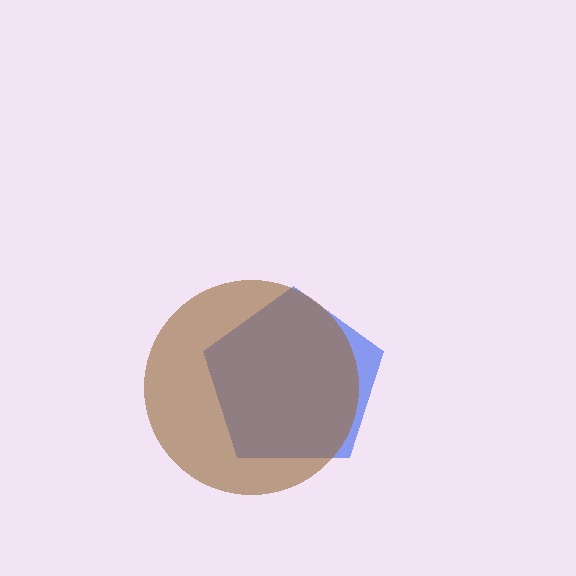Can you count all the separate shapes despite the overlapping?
Yes, there are 2 separate shapes.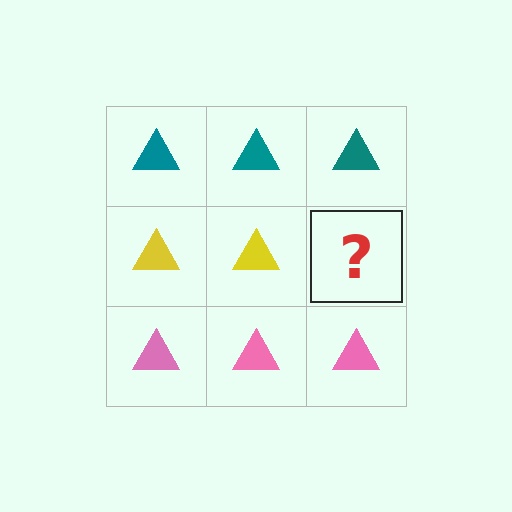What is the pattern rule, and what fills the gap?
The rule is that each row has a consistent color. The gap should be filled with a yellow triangle.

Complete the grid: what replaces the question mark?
The question mark should be replaced with a yellow triangle.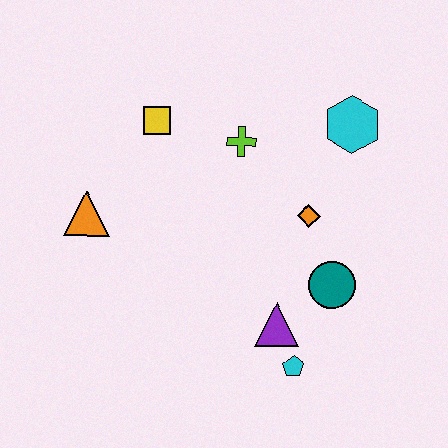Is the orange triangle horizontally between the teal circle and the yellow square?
No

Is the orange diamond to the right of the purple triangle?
Yes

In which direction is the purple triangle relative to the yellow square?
The purple triangle is below the yellow square.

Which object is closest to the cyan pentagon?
The purple triangle is closest to the cyan pentagon.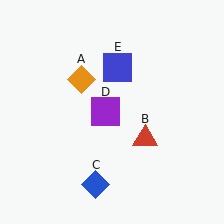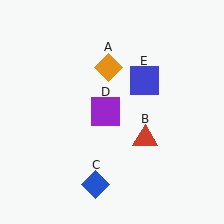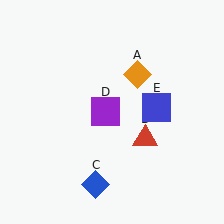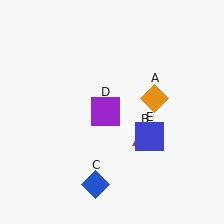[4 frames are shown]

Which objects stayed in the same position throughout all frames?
Red triangle (object B) and blue diamond (object C) and purple square (object D) remained stationary.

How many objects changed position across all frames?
2 objects changed position: orange diamond (object A), blue square (object E).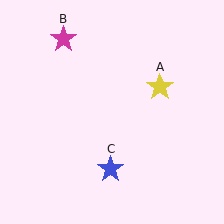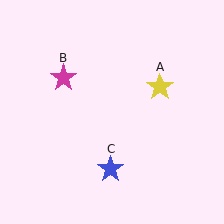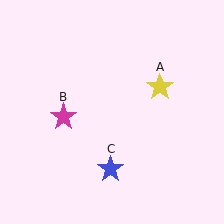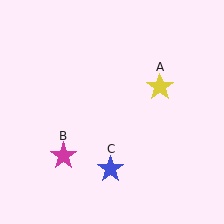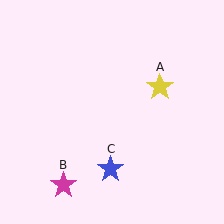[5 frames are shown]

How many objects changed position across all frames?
1 object changed position: magenta star (object B).